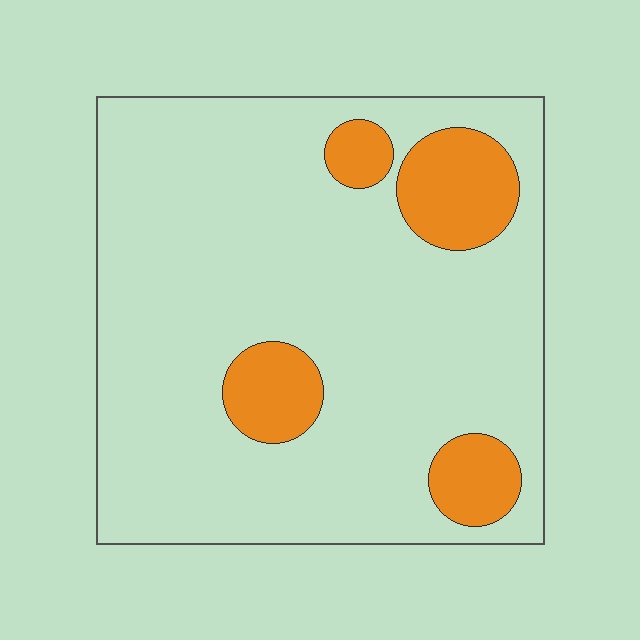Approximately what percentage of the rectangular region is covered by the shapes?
Approximately 15%.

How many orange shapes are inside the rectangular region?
4.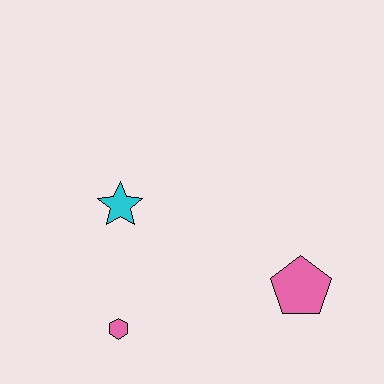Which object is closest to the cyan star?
The pink hexagon is closest to the cyan star.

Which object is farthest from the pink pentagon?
The cyan star is farthest from the pink pentagon.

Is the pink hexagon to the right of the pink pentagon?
No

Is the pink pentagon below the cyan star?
Yes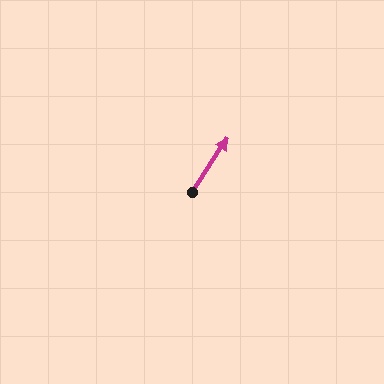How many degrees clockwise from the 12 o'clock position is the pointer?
Approximately 34 degrees.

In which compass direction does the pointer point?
Northeast.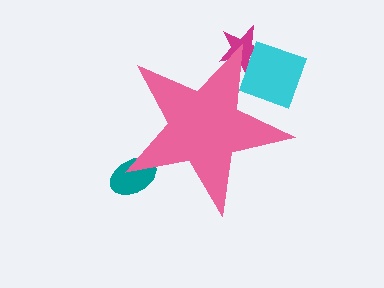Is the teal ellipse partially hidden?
Yes, the teal ellipse is partially hidden behind the pink star.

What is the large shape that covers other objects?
A pink star.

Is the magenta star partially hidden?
Yes, the magenta star is partially hidden behind the pink star.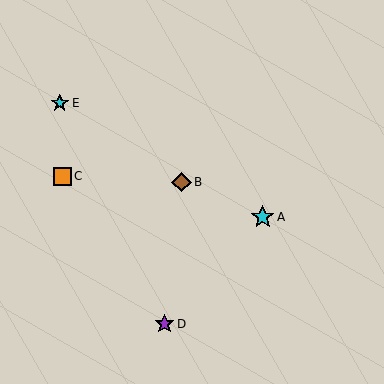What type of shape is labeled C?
Shape C is an orange square.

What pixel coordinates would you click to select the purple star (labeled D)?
Click at (165, 324) to select the purple star D.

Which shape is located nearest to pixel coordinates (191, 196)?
The brown diamond (labeled B) at (181, 182) is nearest to that location.